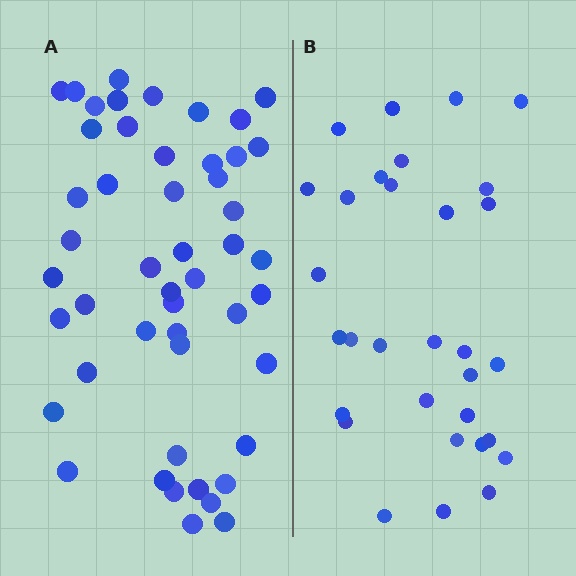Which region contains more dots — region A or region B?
Region A (the left region) has more dots.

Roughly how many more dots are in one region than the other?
Region A has approximately 20 more dots than region B.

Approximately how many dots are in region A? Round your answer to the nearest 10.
About 50 dots. (The exact count is 49, which rounds to 50.)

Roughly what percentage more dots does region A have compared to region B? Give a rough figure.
About 60% more.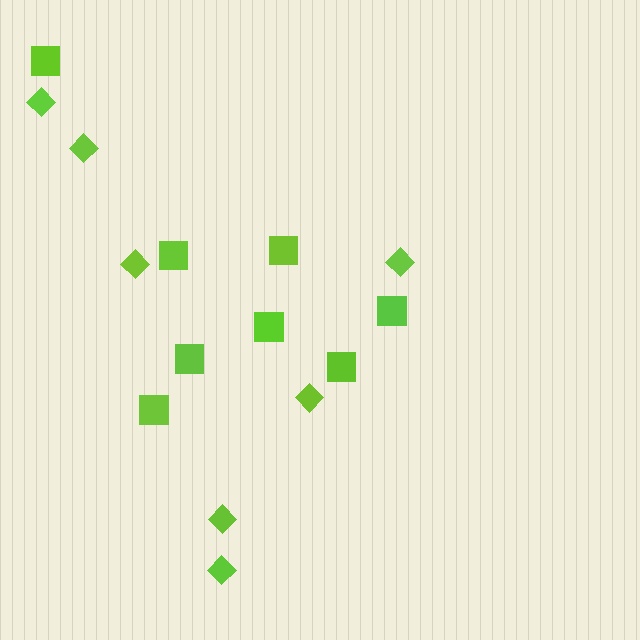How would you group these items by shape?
There are 2 groups: one group of diamonds (7) and one group of squares (8).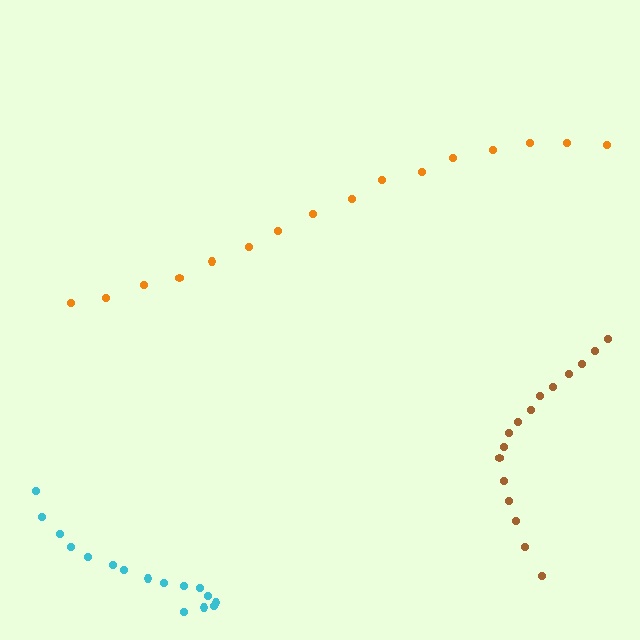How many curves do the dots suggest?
There are 3 distinct paths.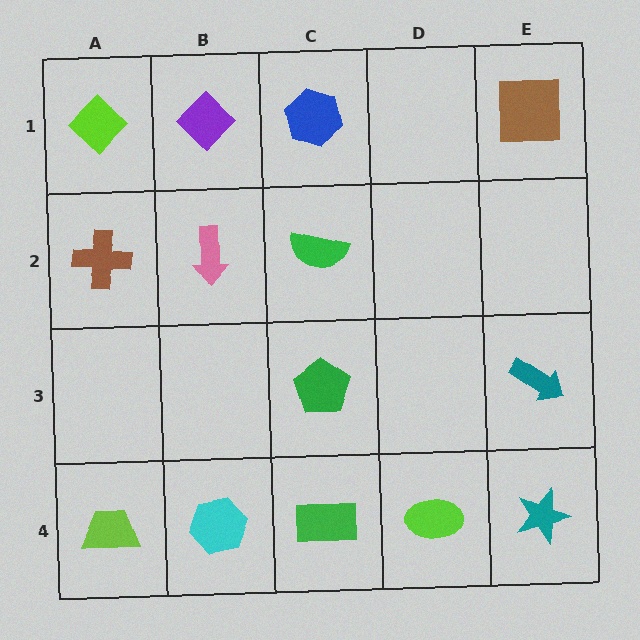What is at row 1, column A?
A lime diamond.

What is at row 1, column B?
A purple diamond.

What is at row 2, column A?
A brown cross.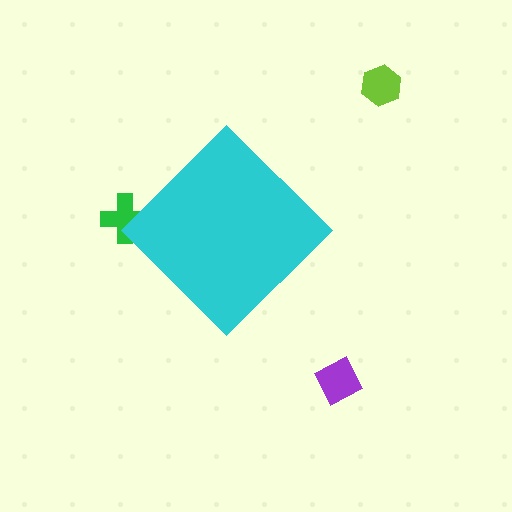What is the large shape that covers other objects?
A cyan diamond.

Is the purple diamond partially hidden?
No, the purple diamond is fully visible.